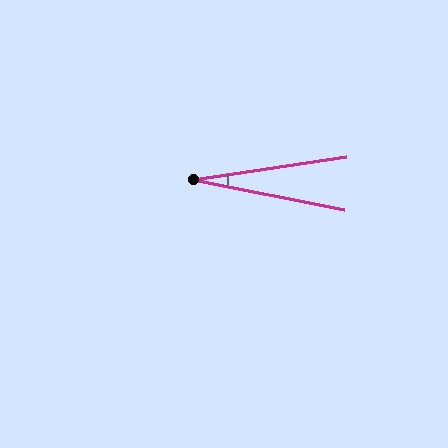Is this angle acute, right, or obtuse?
It is acute.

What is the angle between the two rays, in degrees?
Approximately 20 degrees.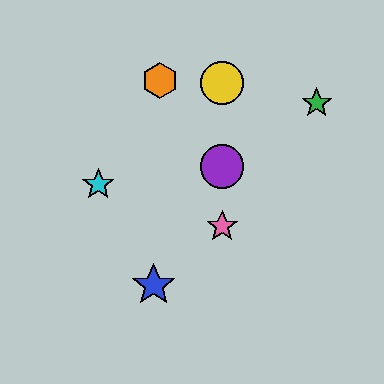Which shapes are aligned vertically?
The red star, the yellow circle, the purple circle, the pink star are aligned vertically.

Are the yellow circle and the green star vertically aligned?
No, the yellow circle is at x≈222 and the green star is at x≈317.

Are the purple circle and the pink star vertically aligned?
Yes, both are at x≈222.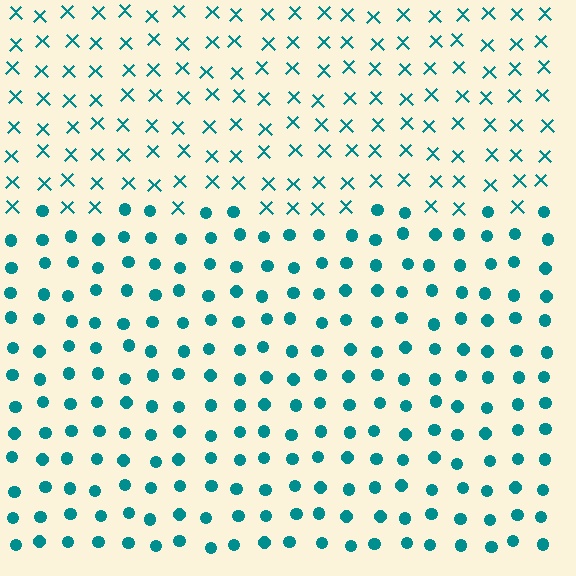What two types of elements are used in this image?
The image uses circles inside the rectangle region and X marks outside it.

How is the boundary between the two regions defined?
The boundary is defined by a change in element shape: circles inside vs. X marks outside. All elements share the same color and spacing.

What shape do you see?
I see a rectangle.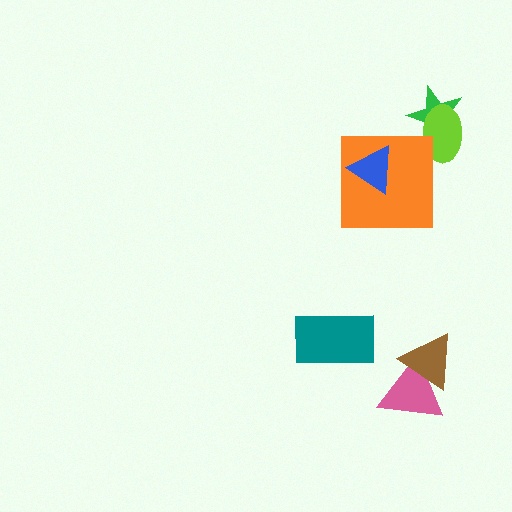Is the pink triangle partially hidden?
Yes, it is partially covered by another shape.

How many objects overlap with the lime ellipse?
1 object overlaps with the lime ellipse.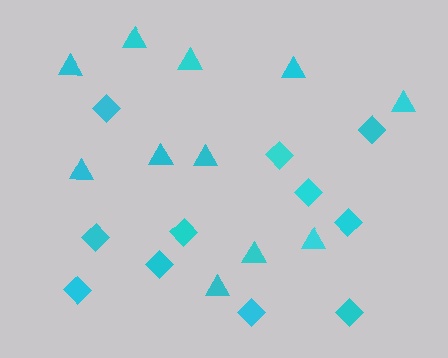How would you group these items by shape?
There are 2 groups: one group of triangles (11) and one group of diamonds (11).